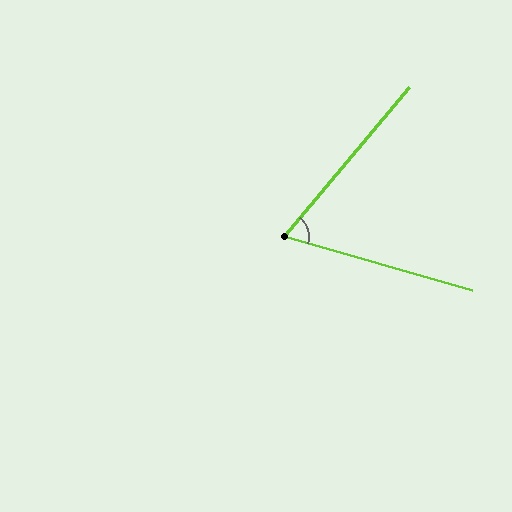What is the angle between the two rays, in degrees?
Approximately 66 degrees.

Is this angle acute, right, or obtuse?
It is acute.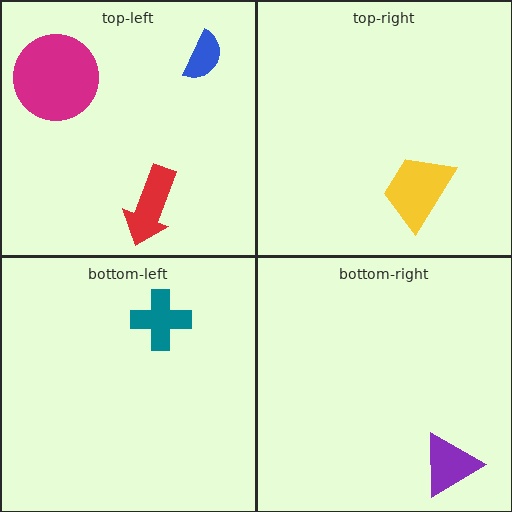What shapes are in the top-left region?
The magenta circle, the blue semicircle, the red arrow.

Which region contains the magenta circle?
The top-left region.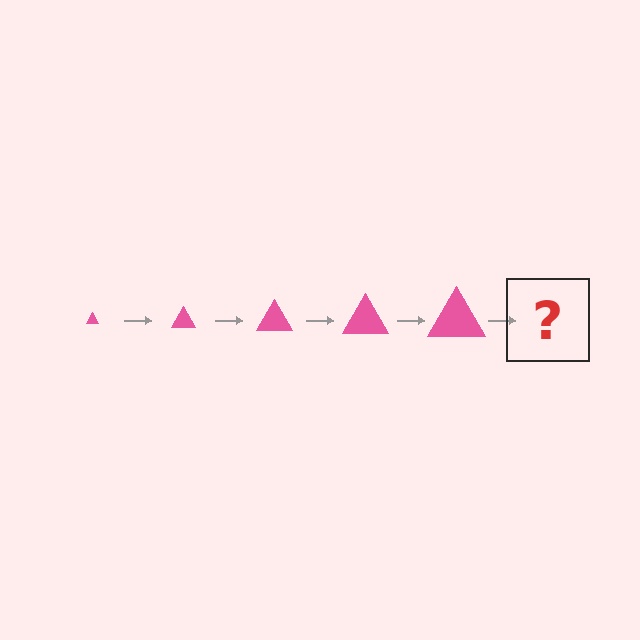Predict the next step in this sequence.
The next step is a pink triangle, larger than the previous one.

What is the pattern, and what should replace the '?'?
The pattern is that the triangle gets progressively larger each step. The '?' should be a pink triangle, larger than the previous one.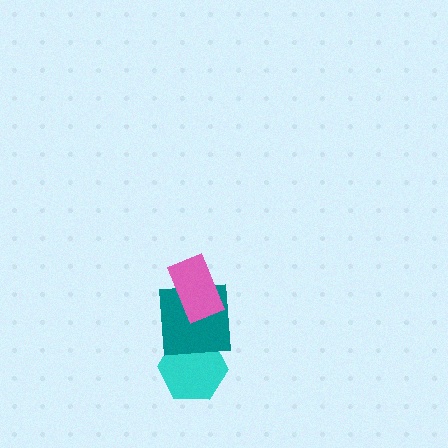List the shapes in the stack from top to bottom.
From top to bottom: the pink rectangle, the teal square, the cyan hexagon.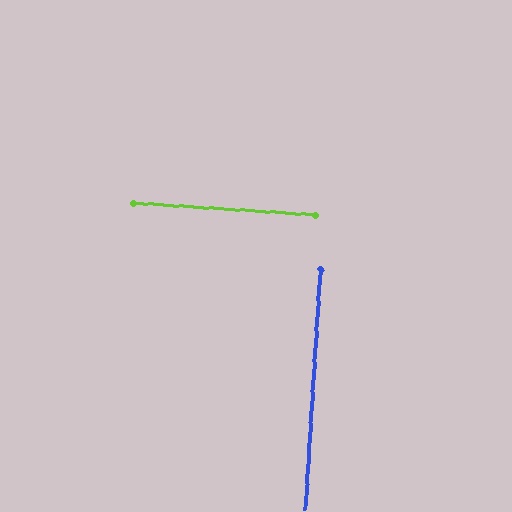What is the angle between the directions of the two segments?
Approximately 90 degrees.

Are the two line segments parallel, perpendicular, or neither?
Perpendicular — they meet at approximately 90°.